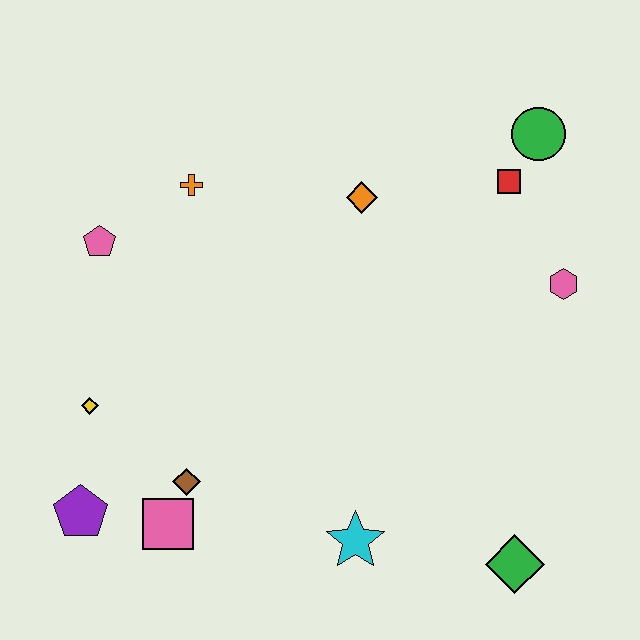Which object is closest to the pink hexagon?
The red square is closest to the pink hexagon.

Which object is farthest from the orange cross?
The green diamond is farthest from the orange cross.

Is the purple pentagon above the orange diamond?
No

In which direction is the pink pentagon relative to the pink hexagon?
The pink pentagon is to the left of the pink hexagon.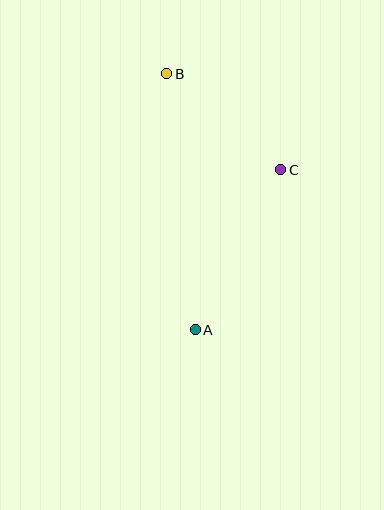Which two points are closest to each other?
Points B and C are closest to each other.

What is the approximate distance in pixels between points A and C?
The distance between A and C is approximately 182 pixels.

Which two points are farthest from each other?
Points A and B are farthest from each other.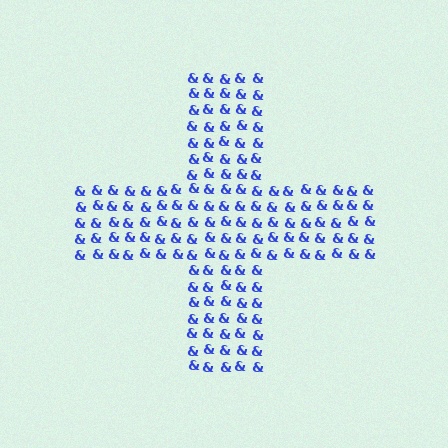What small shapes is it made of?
It is made of small ampersands.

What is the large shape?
The large shape is a cross.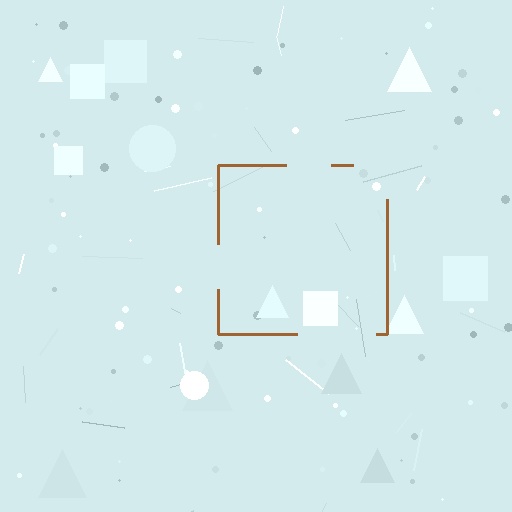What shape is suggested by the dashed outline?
The dashed outline suggests a square.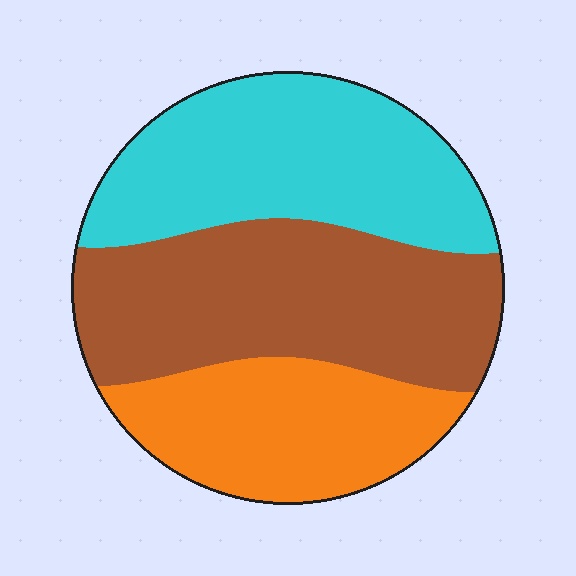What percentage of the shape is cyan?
Cyan takes up between a third and a half of the shape.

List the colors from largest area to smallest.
From largest to smallest: brown, cyan, orange.